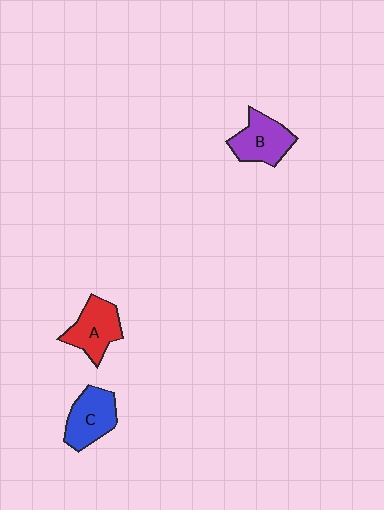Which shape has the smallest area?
Shape B (purple).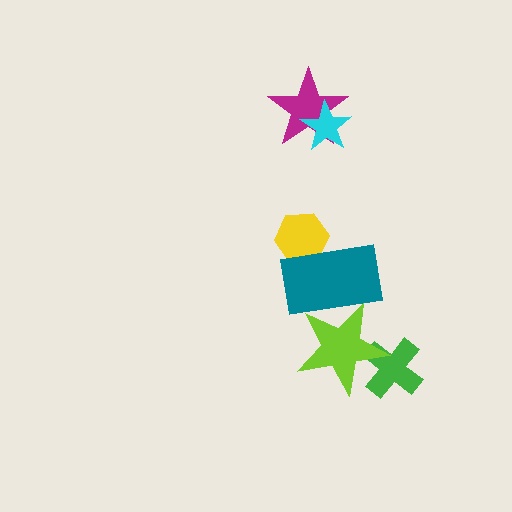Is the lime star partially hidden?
No, no other shape covers it.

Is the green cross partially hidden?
Yes, it is partially covered by another shape.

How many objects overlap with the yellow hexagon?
1 object overlaps with the yellow hexagon.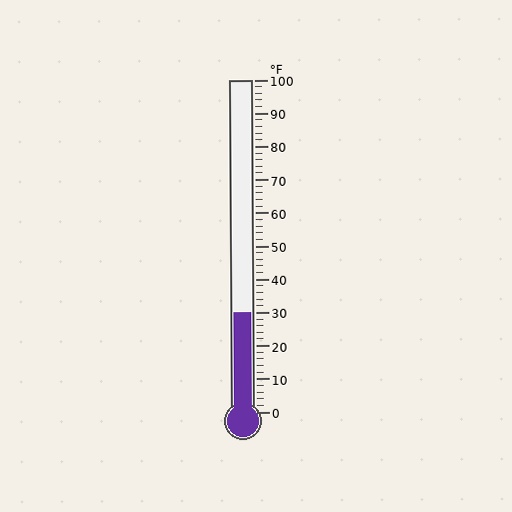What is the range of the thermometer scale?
The thermometer scale ranges from 0°F to 100°F.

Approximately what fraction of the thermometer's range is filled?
The thermometer is filled to approximately 30% of its range.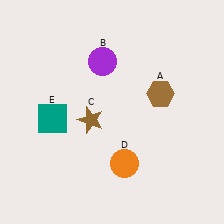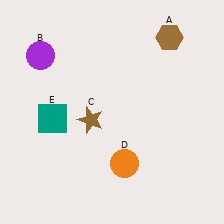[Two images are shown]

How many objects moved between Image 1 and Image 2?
2 objects moved between the two images.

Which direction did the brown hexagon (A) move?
The brown hexagon (A) moved up.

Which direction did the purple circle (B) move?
The purple circle (B) moved left.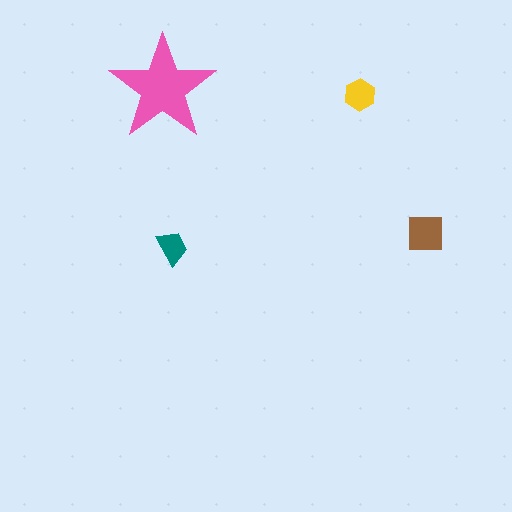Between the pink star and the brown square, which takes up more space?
The pink star.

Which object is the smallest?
The teal trapezoid.